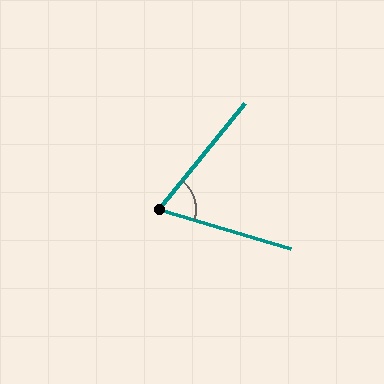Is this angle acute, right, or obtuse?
It is acute.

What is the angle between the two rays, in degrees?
Approximately 68 degrees.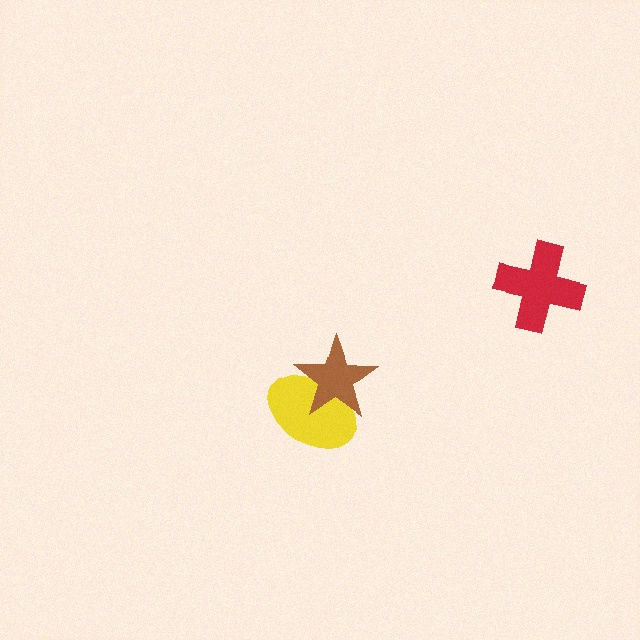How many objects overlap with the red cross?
0 objects overlap with the red cross.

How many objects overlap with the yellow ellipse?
1 object overlaps with the yellow ellipse.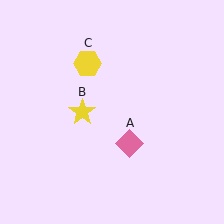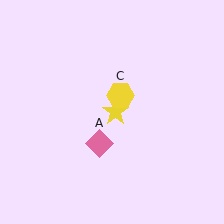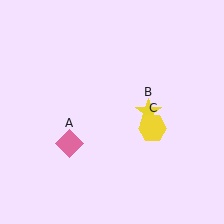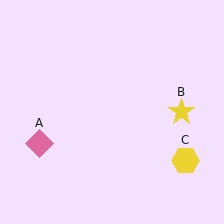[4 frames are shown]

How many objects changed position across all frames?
3 objects changed position: pink diamond (object A), yellow star (object B), yellow hexagon (object C).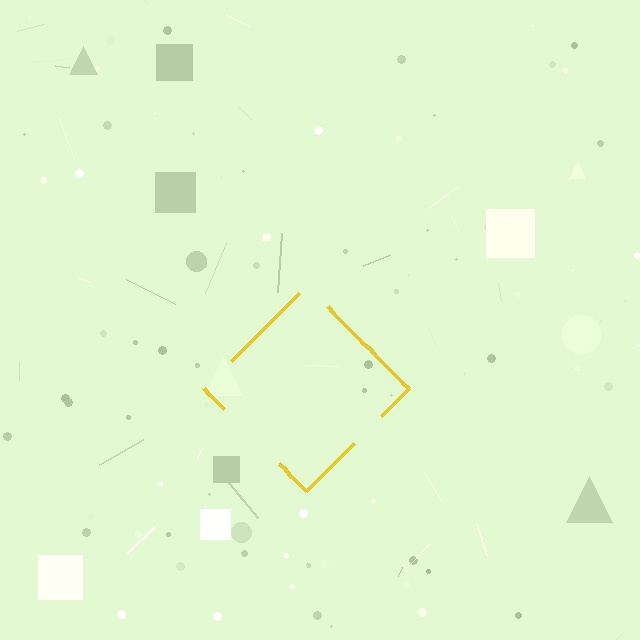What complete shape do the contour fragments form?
The contour fragments form a diamond.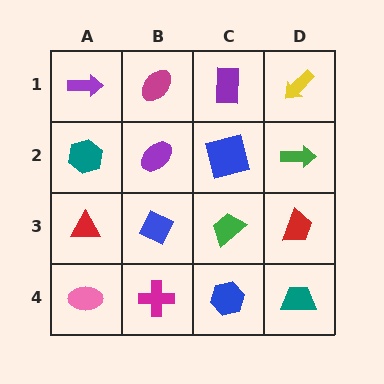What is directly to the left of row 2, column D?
A blue square.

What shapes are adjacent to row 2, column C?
A purple rectangle (row 1, column C), a green trapezoid (row 3, column C), a purple ellipse (row 2, column B), a green arrow (row 2, column D).